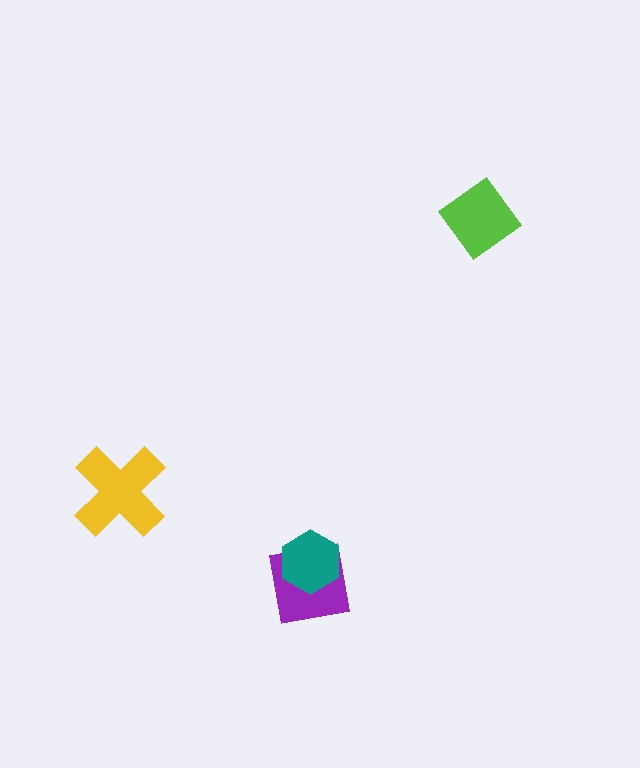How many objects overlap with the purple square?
1 object overlaps with the purple square.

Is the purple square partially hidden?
Yes, it is partially covered by another shape.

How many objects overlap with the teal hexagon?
1 object overlaps with the teal hexagon.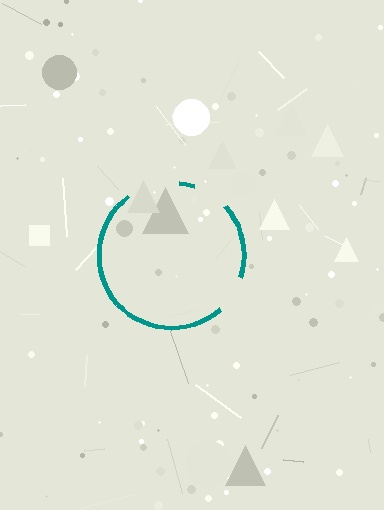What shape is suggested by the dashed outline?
The dashed outline suggests a circle.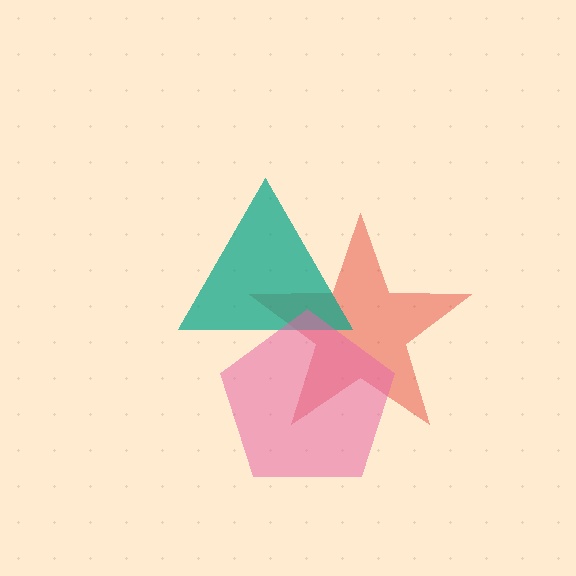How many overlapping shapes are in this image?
There are 3 overlapping shapes in the image.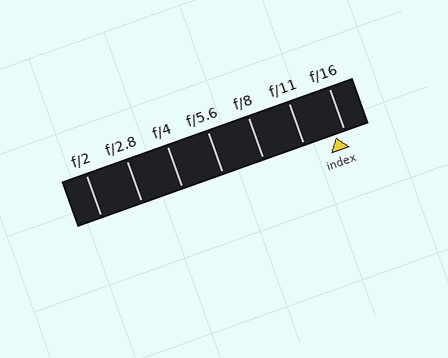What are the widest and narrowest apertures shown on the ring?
The widest aperture shown is f/2 and the narrowest is f/16.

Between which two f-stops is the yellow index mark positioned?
The index mark is between f/11 and f/16.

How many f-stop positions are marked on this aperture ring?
There are 7 f-stop positions marked.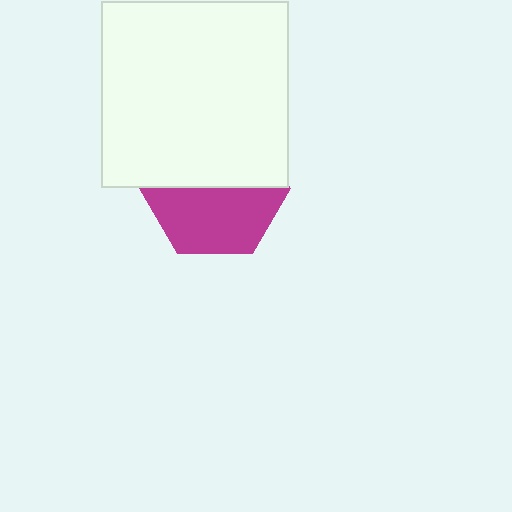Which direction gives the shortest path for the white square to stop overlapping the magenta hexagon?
Moving up gives the shortest separation.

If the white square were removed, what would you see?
You would see the complete magenta hexagon.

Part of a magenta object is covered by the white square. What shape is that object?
It is a hexagon.